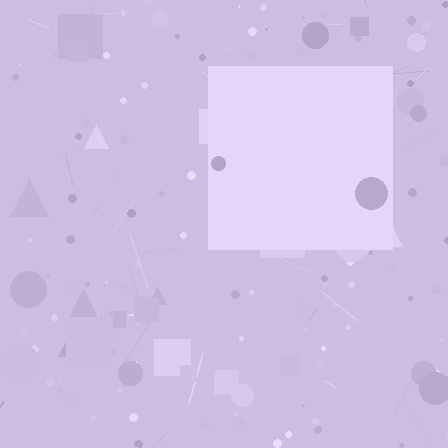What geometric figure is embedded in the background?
A square is embedded in the background.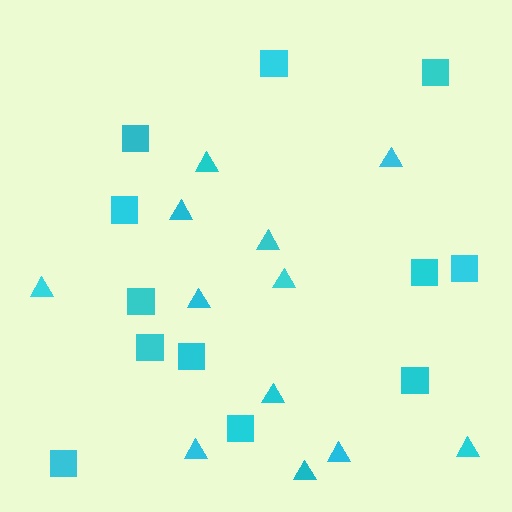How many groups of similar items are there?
There are 2 groups: one group of triangles (12) and one group of squares (12).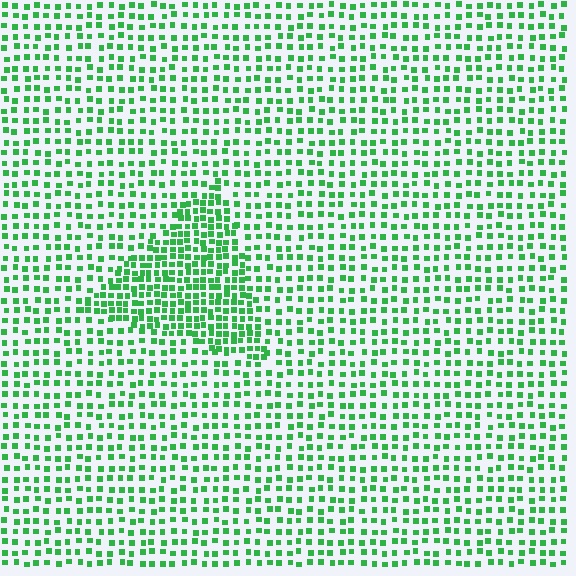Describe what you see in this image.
The image contains small green elements arranged at two different densities. A triangle-shaped region is visible where the elements are more densely packed than the surrounding area.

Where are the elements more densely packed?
The elements are more densely packed inside the triangle boundary.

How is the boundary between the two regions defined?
The boundary is defined by a change in element density (approximately 1.9x ratio). All elements are the same color, size, and shape.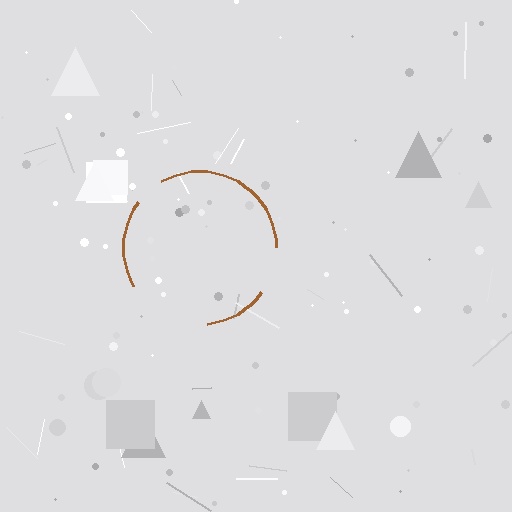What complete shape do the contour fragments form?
The contour fragments form a circle.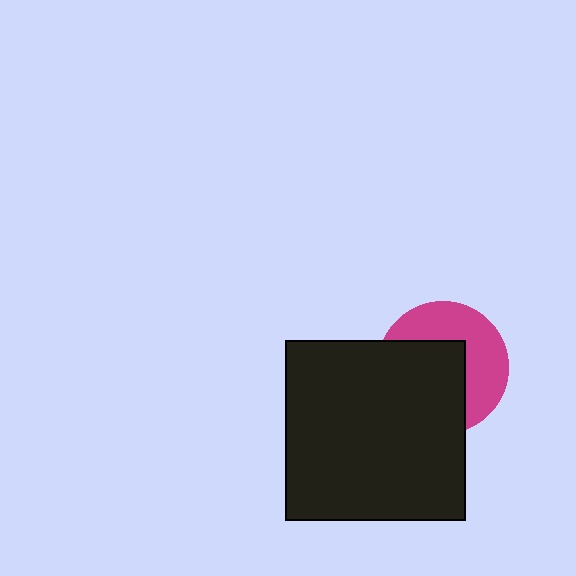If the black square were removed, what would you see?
You would see the complete magenta circle.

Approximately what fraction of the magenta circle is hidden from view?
Roughly 53% of the magenta circle is hidden behind the black square.